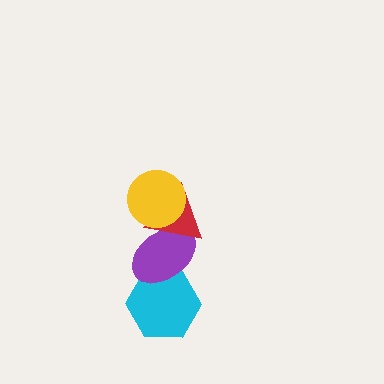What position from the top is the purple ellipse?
The purple ellipse is 3rd from the top.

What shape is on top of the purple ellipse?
The red triangle is on top of the purple ellipse.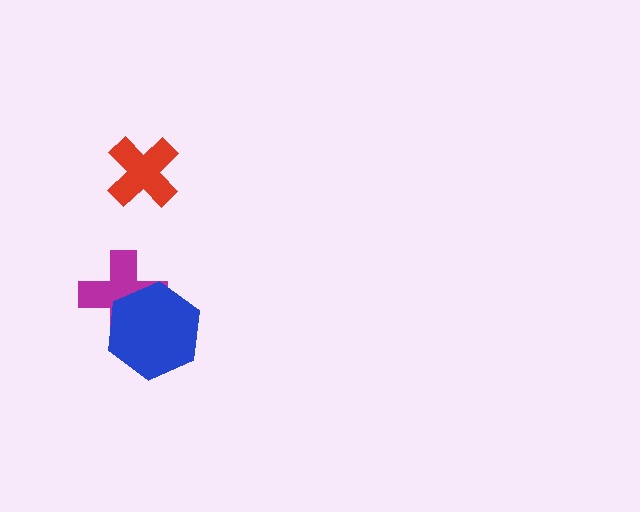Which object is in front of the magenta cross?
The blue hexagon is in front of the magenta cross.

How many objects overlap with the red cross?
0 objects overlap with the red cross.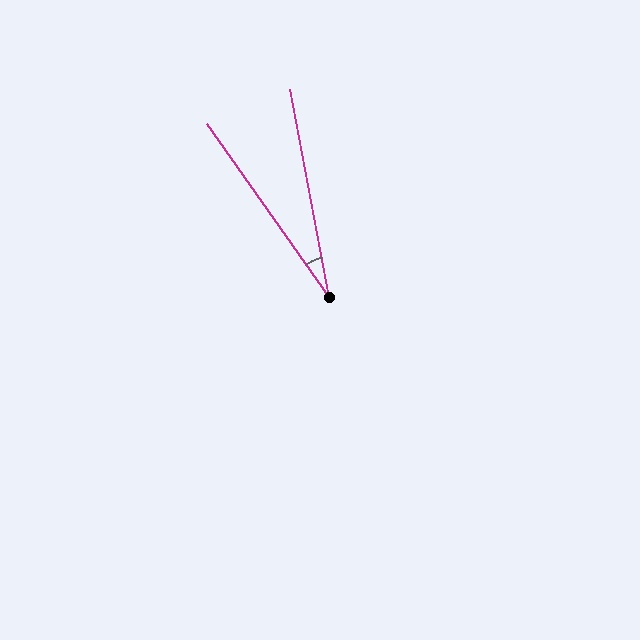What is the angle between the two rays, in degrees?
Approximately 24 degrees.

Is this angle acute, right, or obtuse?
It is acute.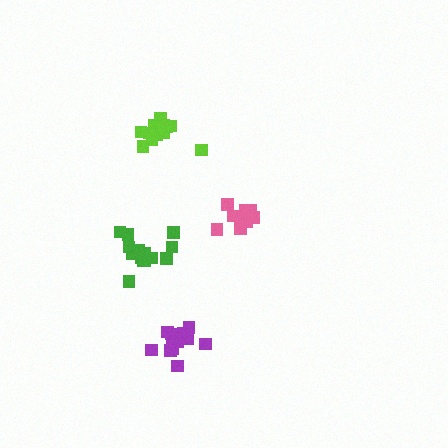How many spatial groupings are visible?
There are 4 spatial groupings.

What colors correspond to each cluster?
The clusters are colored: green, purple, pink, lime.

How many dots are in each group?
Group 1: 14 dots, Group 2: 13 dots, Group 3: 13 dots, Group 4: 14 dots (54 total).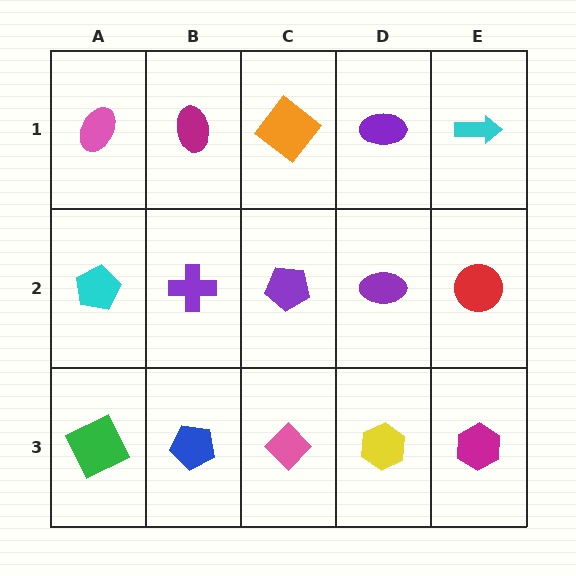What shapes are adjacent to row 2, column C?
An orange diamond (row 1, column C), a pink diamond (row 3, column C), a purple cross (row 2, column B), a purple ellipse (row 2, column D).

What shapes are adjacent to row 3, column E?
A red circle (row 2, column E), a yellow hexagon (row 3, column D).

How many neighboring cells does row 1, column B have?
3.